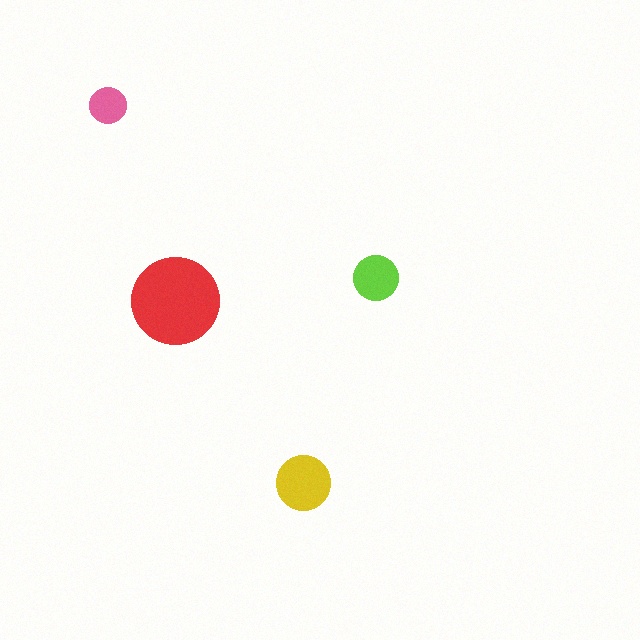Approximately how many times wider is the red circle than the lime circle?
About 2 times wider.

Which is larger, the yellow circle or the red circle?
The red one.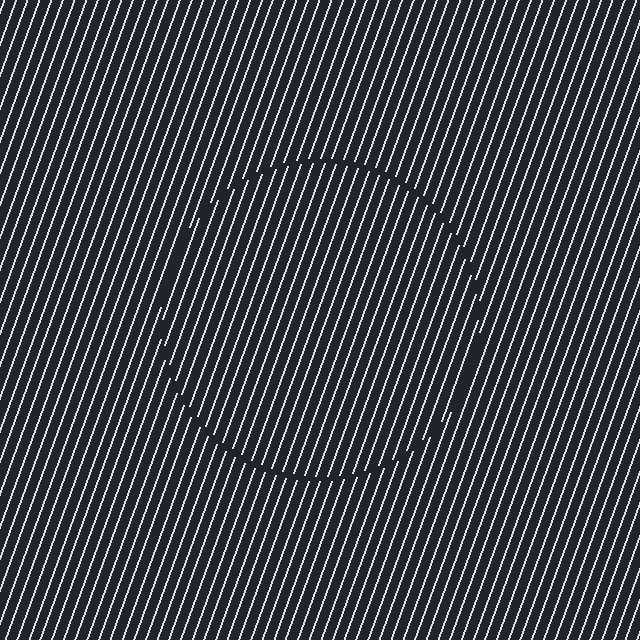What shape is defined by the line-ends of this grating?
An illusory circle. The interior of the shape contains the same grating, shifted by half a period — the contour is defined by the phase discontinuity where line-ends from the inner and outer gratings abut.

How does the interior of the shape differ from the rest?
The interior of the shape contains the same grating, shifted by half a period — the contour is defined by the phase discontinuity where line-ends from the inner and outer gratings abut.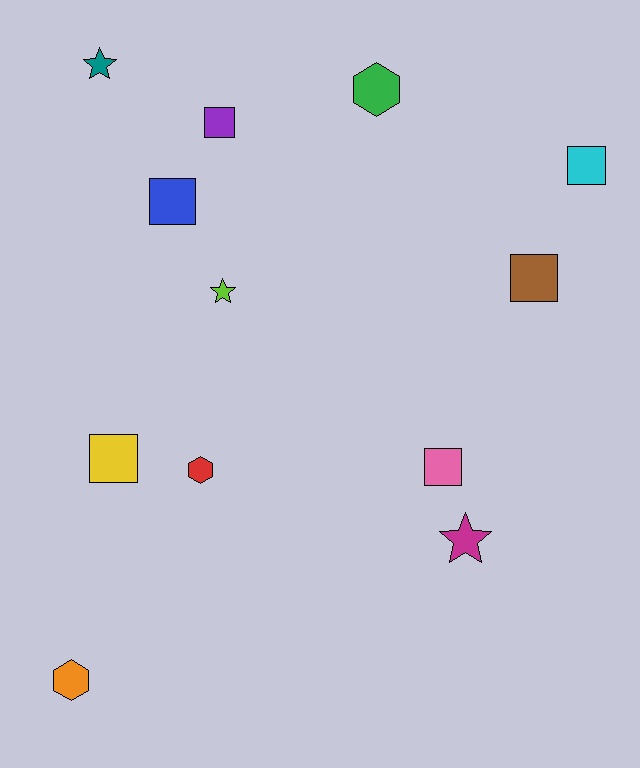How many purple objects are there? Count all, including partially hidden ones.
There is 1 purple object.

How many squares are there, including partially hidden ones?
There are 6 squares.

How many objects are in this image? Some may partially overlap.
There are 12 objects.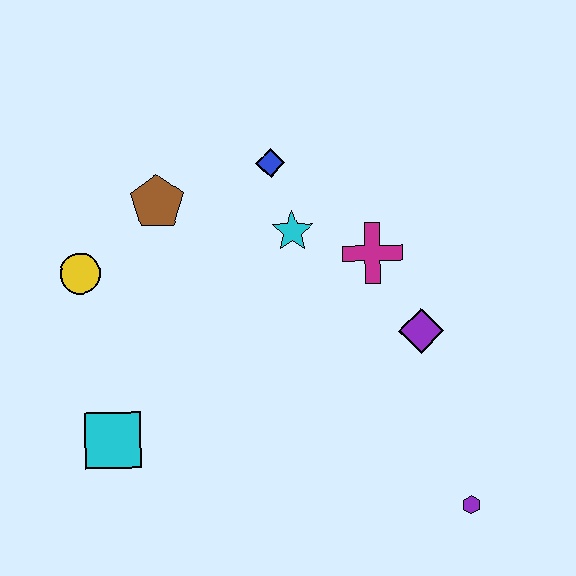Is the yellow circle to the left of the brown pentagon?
Yes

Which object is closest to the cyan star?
The blue diamond is closest to the cyan star.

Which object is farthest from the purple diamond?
The yellow circle is farthest from the purple diamond.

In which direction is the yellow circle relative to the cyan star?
The yellow circle is to the left of the cyan star.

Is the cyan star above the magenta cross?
Yes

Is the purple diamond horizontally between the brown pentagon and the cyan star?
No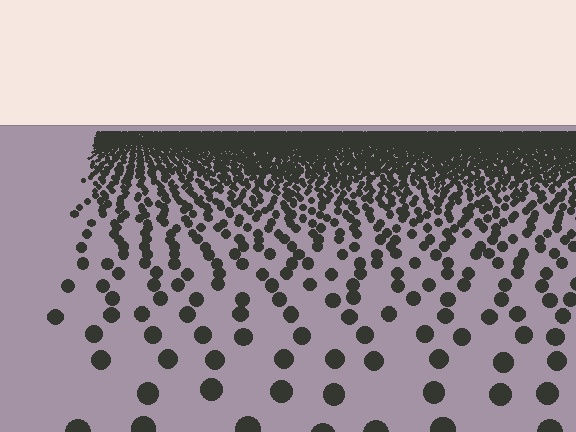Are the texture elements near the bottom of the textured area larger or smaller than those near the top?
Larger. Near the bottom, elements are closer to the viewer and appear at a bigger on-screen size.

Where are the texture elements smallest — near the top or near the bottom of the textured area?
Near the top.